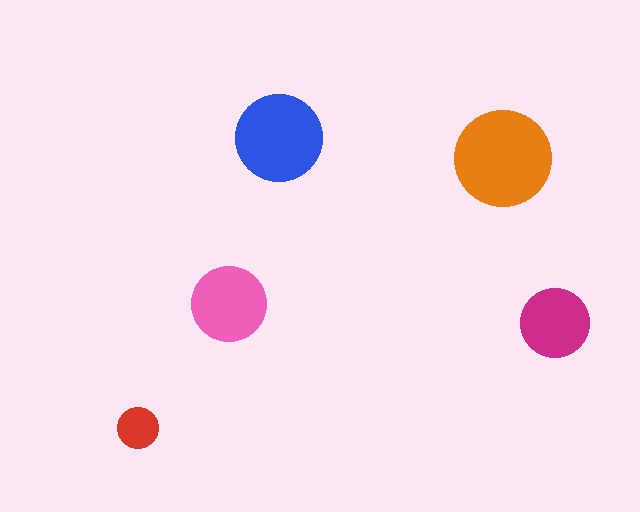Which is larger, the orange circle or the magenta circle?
The orange one.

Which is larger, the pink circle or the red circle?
The pink one.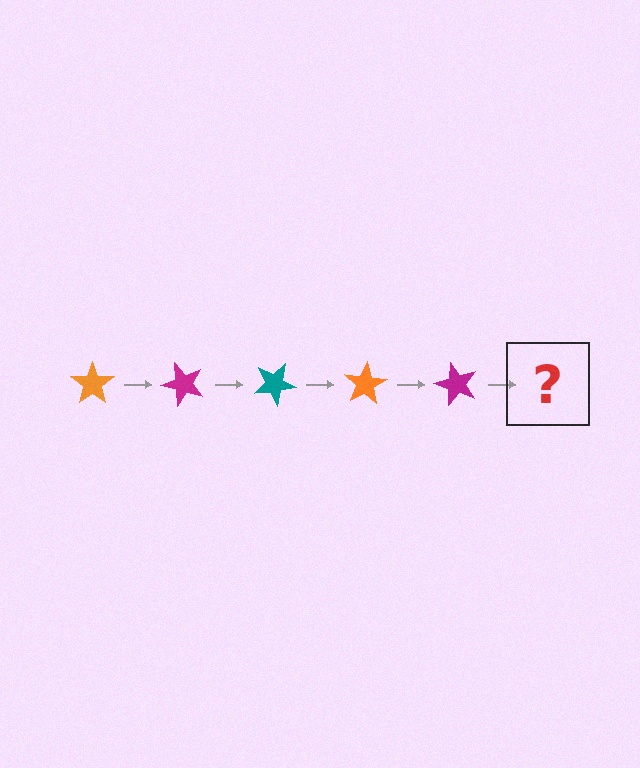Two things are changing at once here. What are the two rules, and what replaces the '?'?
The two rules are that it rotates 50 degrees each step and the color cycles through orange, magenta, and teal. The '?' should be a teal star, rotated 250 degrees from the start.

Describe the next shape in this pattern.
It should be a teal star, rotated 250 degrees from the start.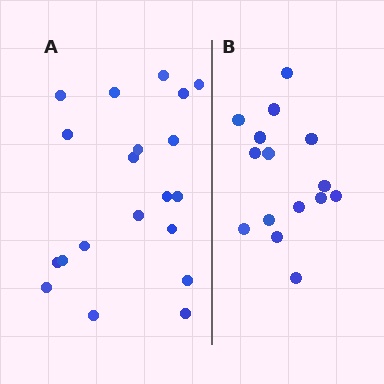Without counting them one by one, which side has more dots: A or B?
Region A (the left region) has more dots.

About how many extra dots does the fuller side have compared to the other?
Region A has about 5 more dots than region B.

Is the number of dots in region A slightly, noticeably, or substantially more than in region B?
Region A has noticeably more, but not dramatically so. The ratio is roughly 1.3 to 1.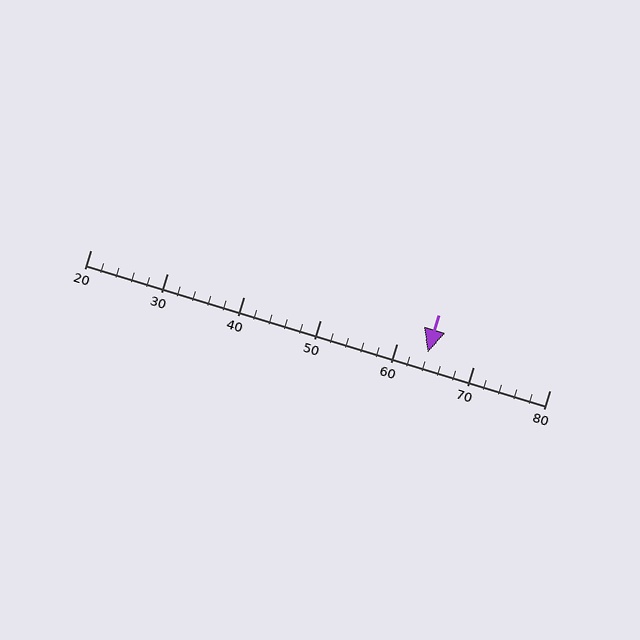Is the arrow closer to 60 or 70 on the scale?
The arrow is closer to 60.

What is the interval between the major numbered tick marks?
The major tick marks are spaced 10 units apart.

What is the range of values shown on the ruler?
The ruler shows values from 20 to 80.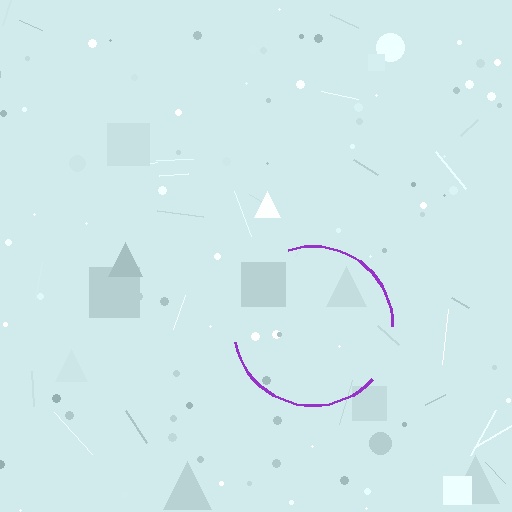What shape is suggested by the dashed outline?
The dashed outline suggests a circle.